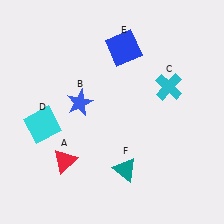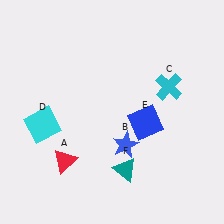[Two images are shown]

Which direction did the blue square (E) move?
The blue square (E) moved down.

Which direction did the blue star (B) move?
The blue star (B) moved right.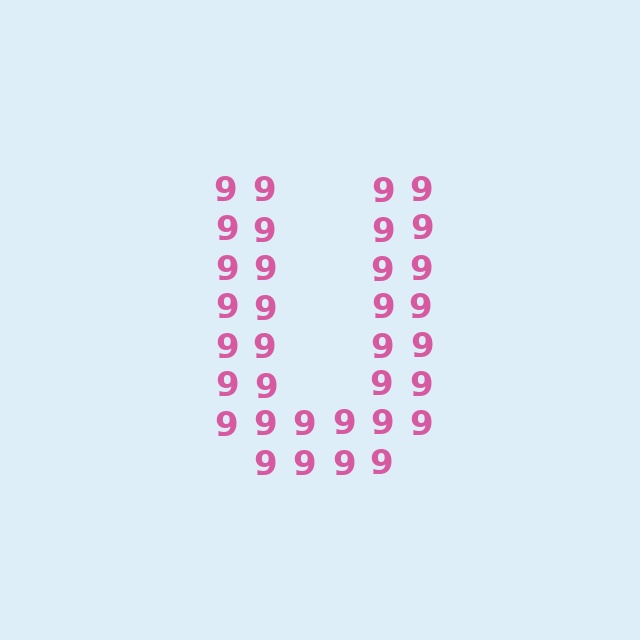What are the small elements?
The small elements are digit 9's.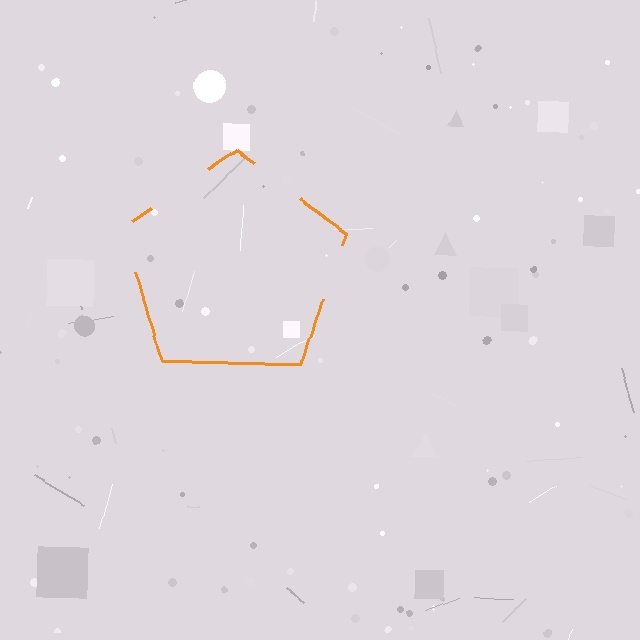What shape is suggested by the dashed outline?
The dashed outline suggests a pentagon.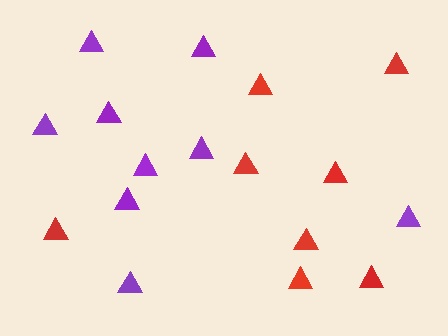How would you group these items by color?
There are 2 groups: one group of red triangles (8) and one group of purple triangles (9).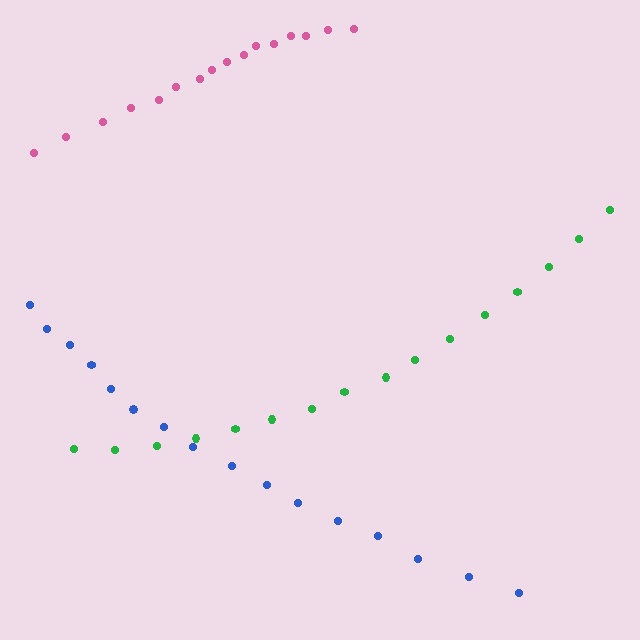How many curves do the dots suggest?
There are 3 distinct paths.